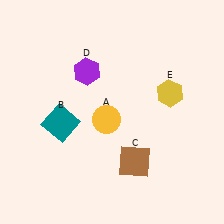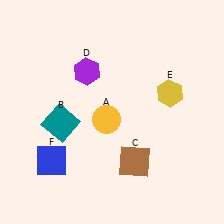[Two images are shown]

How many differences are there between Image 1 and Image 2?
There is 1 difference between the two images.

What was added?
A blue square (F) was added in Image 2.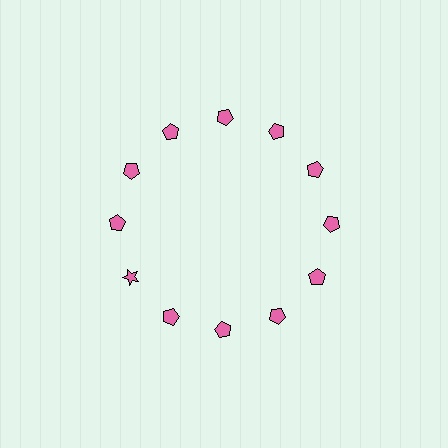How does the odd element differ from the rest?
It has a different shape: star instead of pentagon.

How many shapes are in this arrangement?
There are 12 shapes arranged in a ring pattern.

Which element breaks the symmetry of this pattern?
The pink star at roughly the 8 o'clock position breaks the symmetry. All other shapes are pink pentagons.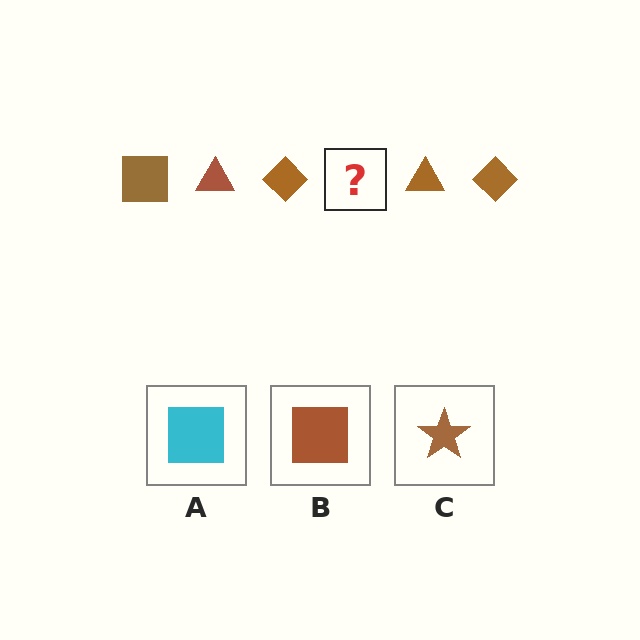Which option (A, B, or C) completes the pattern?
B.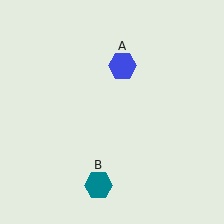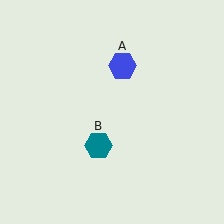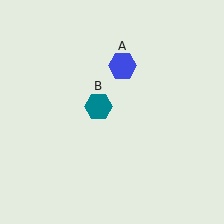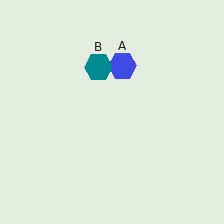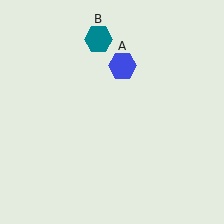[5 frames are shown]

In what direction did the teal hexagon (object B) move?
The teal hexagon (object B) moved up.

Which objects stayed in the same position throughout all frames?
Blue hexagon (object A) remained stationary.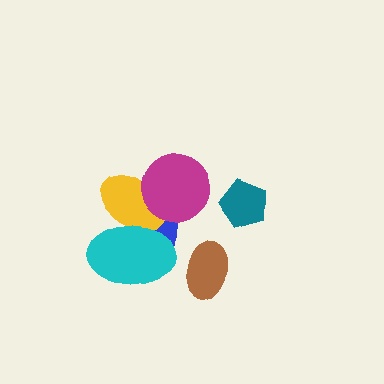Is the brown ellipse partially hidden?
No, no other shape covers it.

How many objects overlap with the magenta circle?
2 objects overlap with the magenta circle.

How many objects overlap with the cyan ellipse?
2 objects overlap with the cyan ellipse.